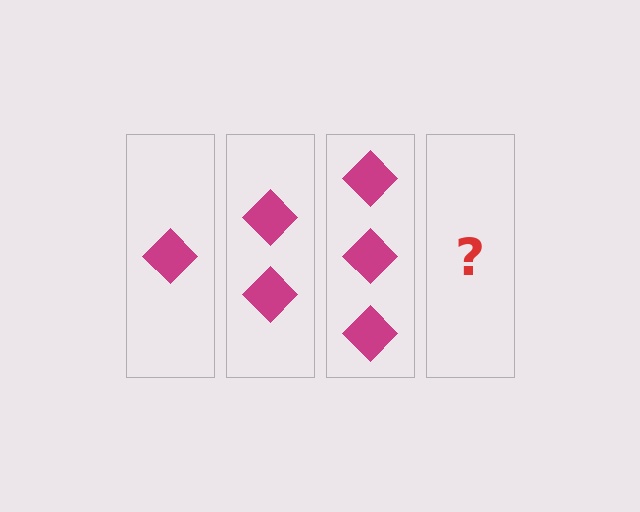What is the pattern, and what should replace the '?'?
The pattern is that each step adds one more diamond. The '?' should be 4 diamonds.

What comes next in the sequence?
The next element should be 4 diamonds.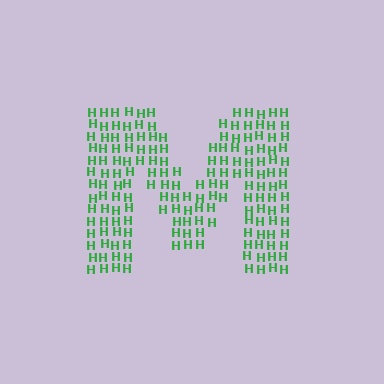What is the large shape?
The large shape is the letter M.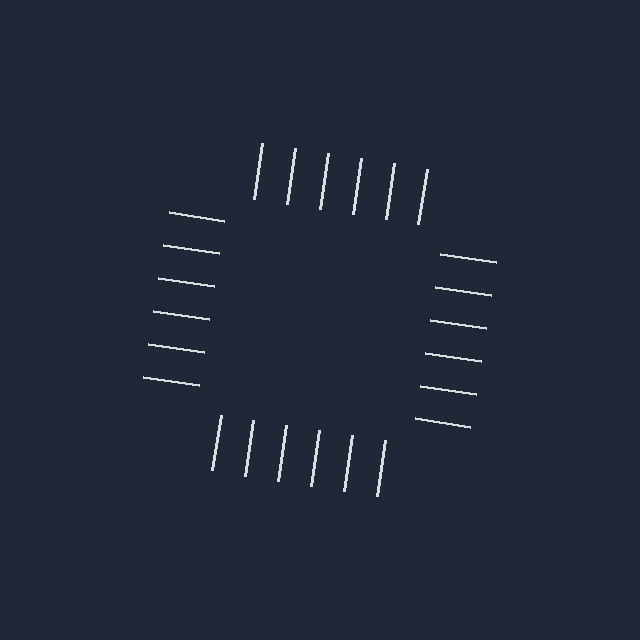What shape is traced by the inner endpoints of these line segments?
An illusory square — the line segments terminate on its edges but no continuous stroke is drawn.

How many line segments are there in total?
24 — 6 along each of the 4 edges.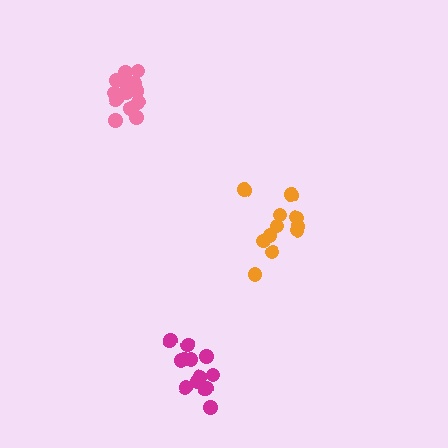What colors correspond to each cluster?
The clusters are colored: magenta, pink, orange.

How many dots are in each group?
Group 1: 13 dots, Group 2: 15 dots, Group 3: 12 dots (40 total).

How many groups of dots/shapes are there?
There are 3 groups.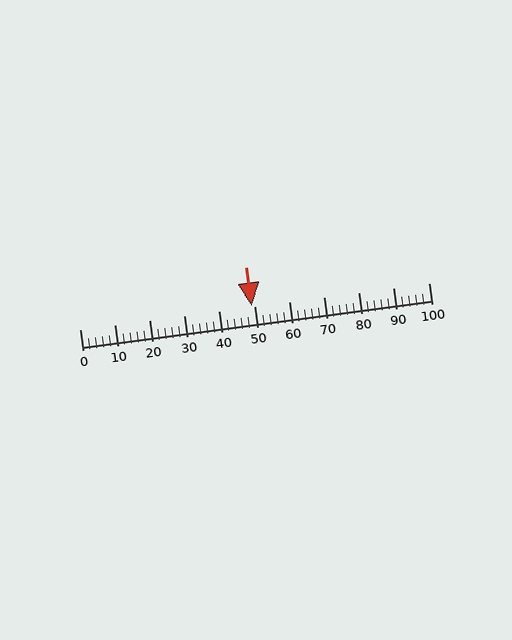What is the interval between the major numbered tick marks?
The major tick marks are spaced 10 units apart.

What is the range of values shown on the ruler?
The ruler shows values from 0 to 100.